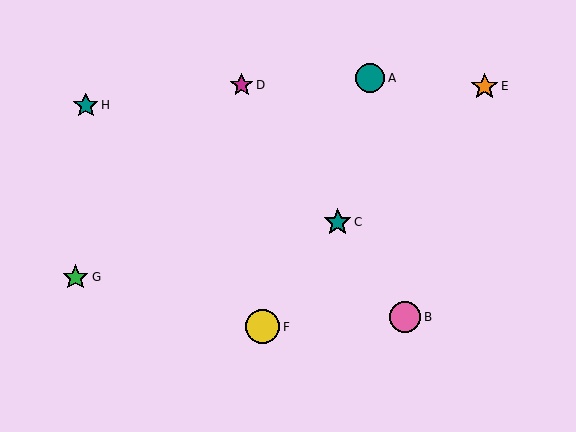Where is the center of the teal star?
The center of the teal star is at (338, 222).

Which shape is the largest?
The yellow circle (labeled F) is the largest.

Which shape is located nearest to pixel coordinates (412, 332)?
The pink circle (labeled B) at (405, 317) is nearest to that location.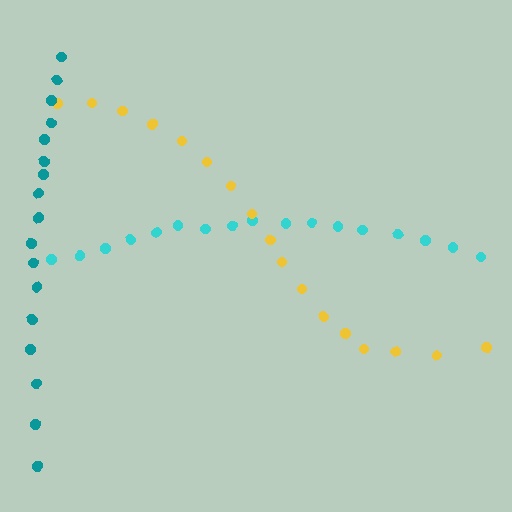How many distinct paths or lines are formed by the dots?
There are 3 distinct paths.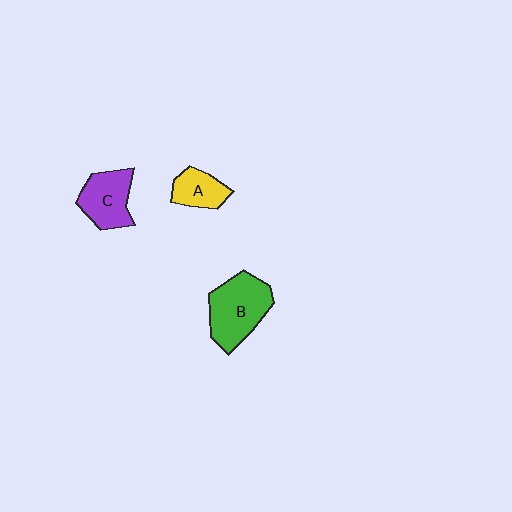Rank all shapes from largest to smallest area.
From largest to smallest: B (green), C (purple), A (yellow).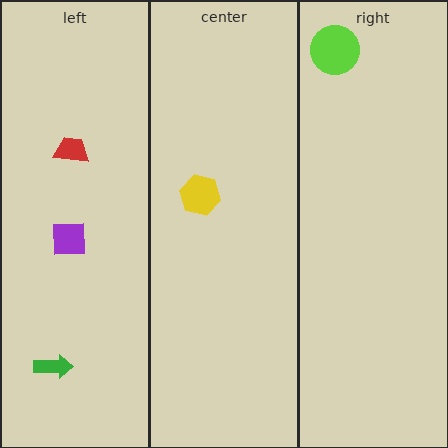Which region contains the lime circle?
The right region.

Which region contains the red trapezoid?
The left region.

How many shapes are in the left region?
3.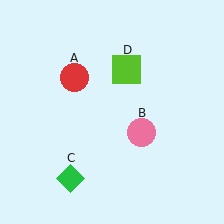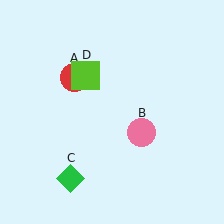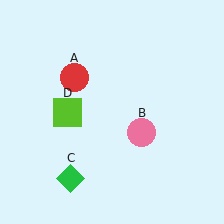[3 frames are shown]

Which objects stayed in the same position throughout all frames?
Red circle (object A) and pink circle (object B) and green diamond (object C) remained stationary.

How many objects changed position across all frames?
1 object changed position: lime square (object D).